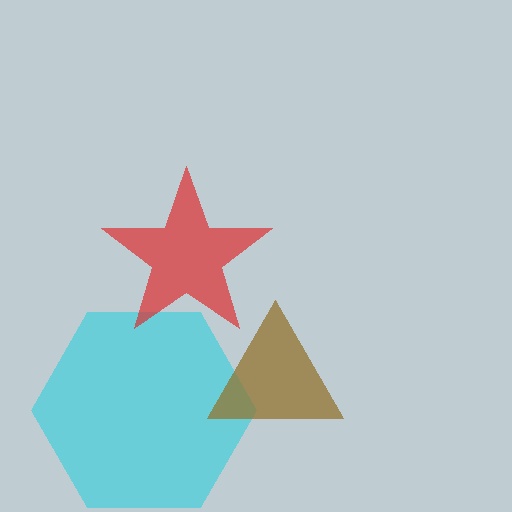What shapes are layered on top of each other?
The layered shapes are: a cyan hexagon, a brown triangle, a red star.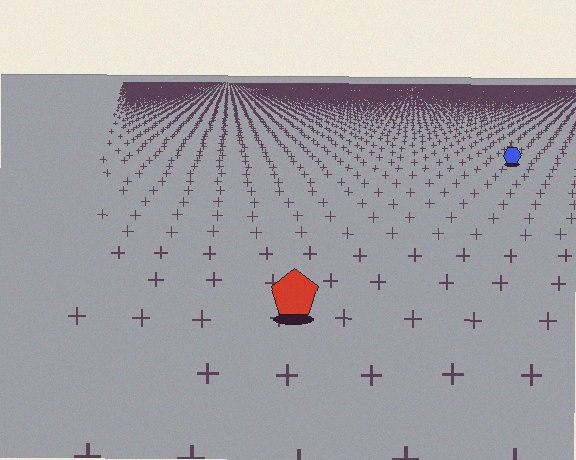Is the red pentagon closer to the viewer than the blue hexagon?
Yes. The red pentagon is closer — you can tell from the texture gradient: the ground texture is coarser near it.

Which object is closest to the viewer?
The red pentagon is closest. The texture marks near it are larger and more spread out.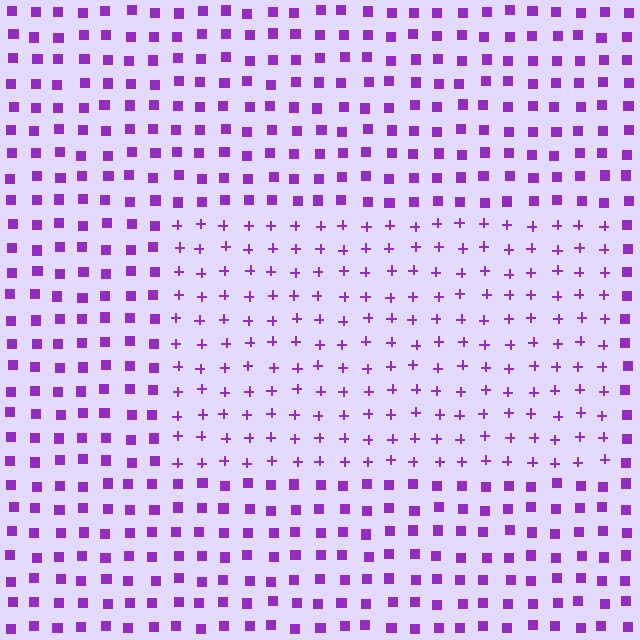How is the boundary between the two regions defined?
The boundary is defined by a change in element shape: plus signs inside vs. squares outside. All elements share the same color and spacing.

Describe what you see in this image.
The image is filled with small purple elements arranged in a uniform grid. A rectangle-shaped region contains plus signs, while the surrounding area contains squares. The boundary is defined purely by the change in element shape.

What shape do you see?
I see a rectangle.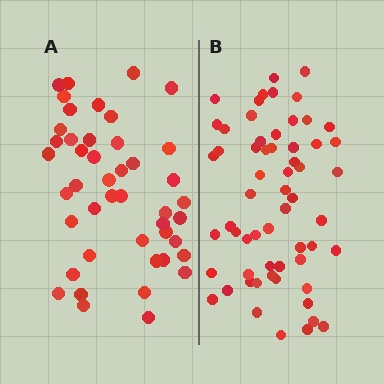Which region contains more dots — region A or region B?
Region B (the right region) has more dots.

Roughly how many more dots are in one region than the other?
Region B has approximately 15 more dots than region A.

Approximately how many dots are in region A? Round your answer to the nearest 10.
About 40 dots. (The exact count is 45, which rounds to 40.)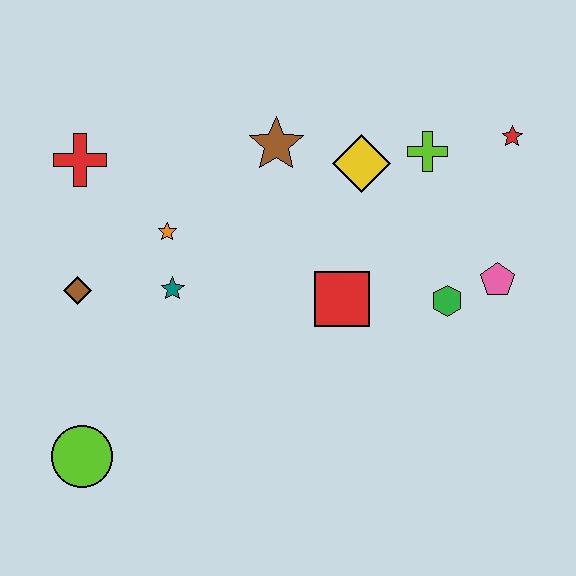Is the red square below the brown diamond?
Yes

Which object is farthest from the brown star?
The lime circle is farthest from the brown star.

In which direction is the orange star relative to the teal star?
The orange star is above the teal star.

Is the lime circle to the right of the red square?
No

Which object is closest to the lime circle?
The brown diamond is closest to the lime circle.